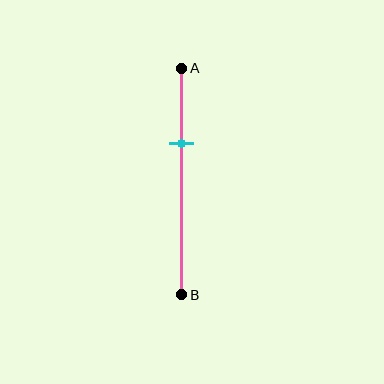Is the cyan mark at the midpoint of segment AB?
No, the mark is at about 35% from A, not at the 50% midpoint.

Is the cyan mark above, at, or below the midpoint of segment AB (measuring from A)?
The cyan mark is above the midpoint of segment AB.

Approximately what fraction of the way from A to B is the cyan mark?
The cyan mark is approximately 35% of the way from A to B.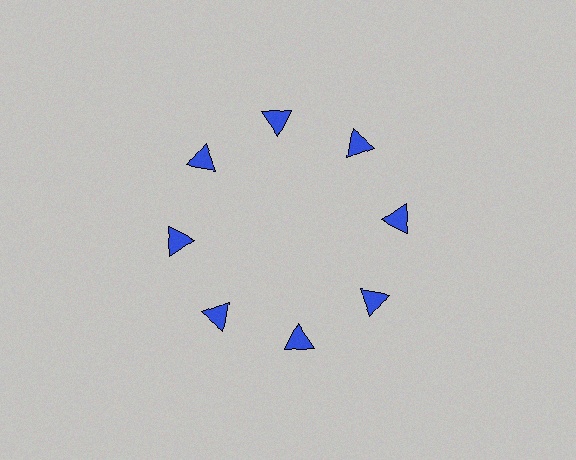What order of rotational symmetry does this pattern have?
This pattern has 8-fold rotational symmetry.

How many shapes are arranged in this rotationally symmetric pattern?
There are 8 shapes, arranged in 8 groups of 1.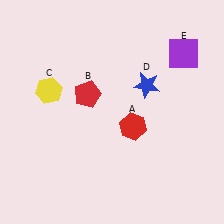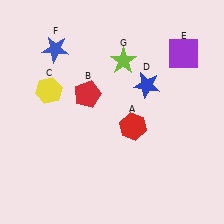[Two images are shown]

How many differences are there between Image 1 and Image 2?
There are 2 differences between the two images.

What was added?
A blue star (F), a lime star (G) were added in Image 2.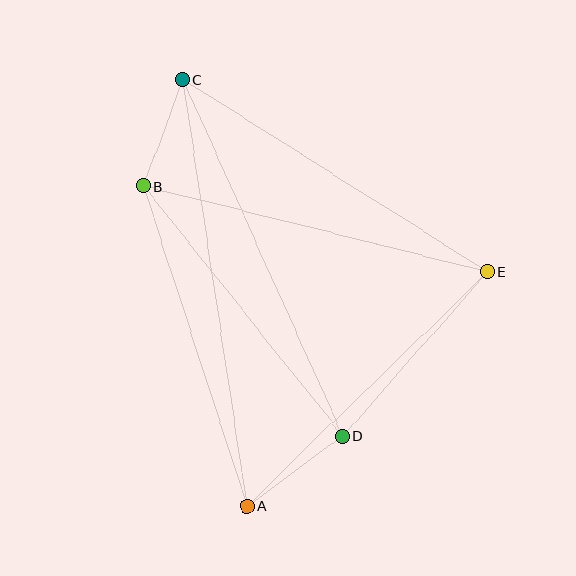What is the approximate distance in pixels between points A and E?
The distance between A and E is approximately 336 pixels.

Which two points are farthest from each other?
Points A and C are farthest from each other.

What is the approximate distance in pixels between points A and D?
The distance between A and D is approximately 118 pixels.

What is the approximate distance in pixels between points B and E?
The distance between B and E is approximately 354 pixels.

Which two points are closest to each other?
Points B and C are closest to each other.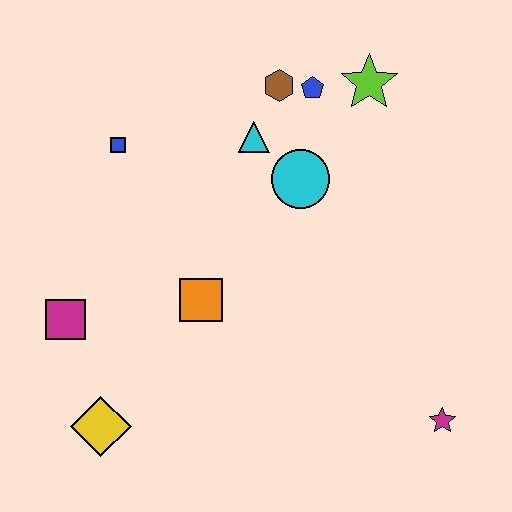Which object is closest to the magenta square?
The yellow diamond is closest to the magenta square.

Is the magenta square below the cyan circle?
Yes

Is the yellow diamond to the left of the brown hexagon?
Yes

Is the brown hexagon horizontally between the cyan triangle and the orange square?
No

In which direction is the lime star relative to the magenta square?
The lime star is to the right of the magenta square.